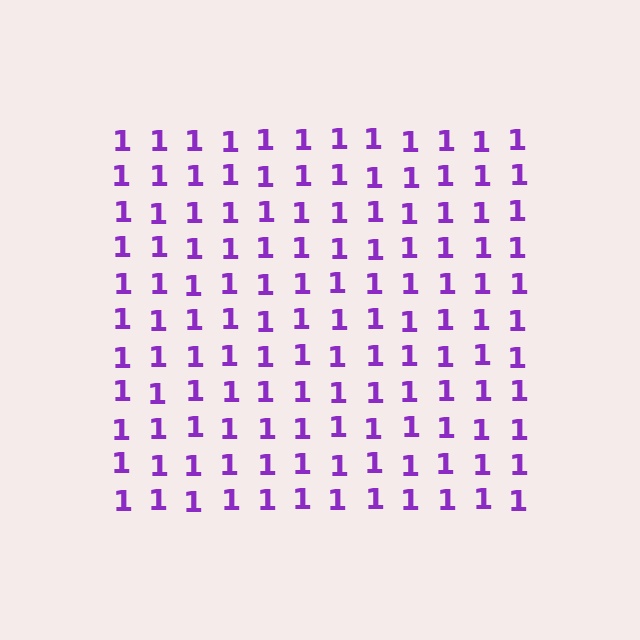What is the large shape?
The large shape is a square.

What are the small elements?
The small elements are digit 1's.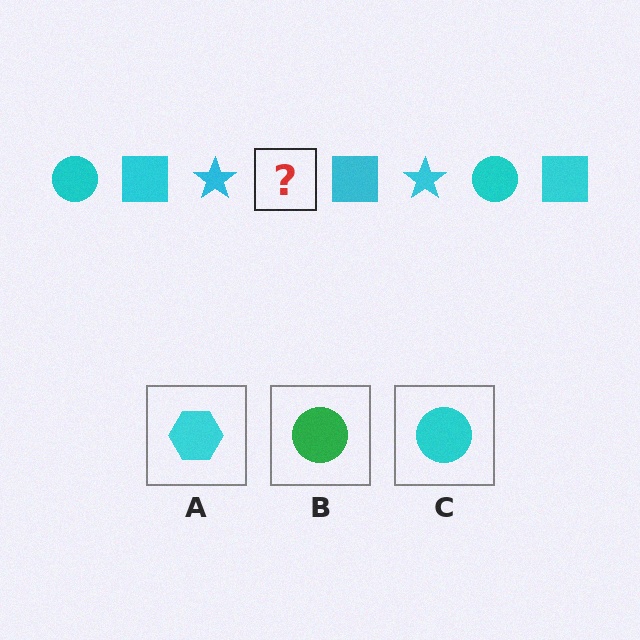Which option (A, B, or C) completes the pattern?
C.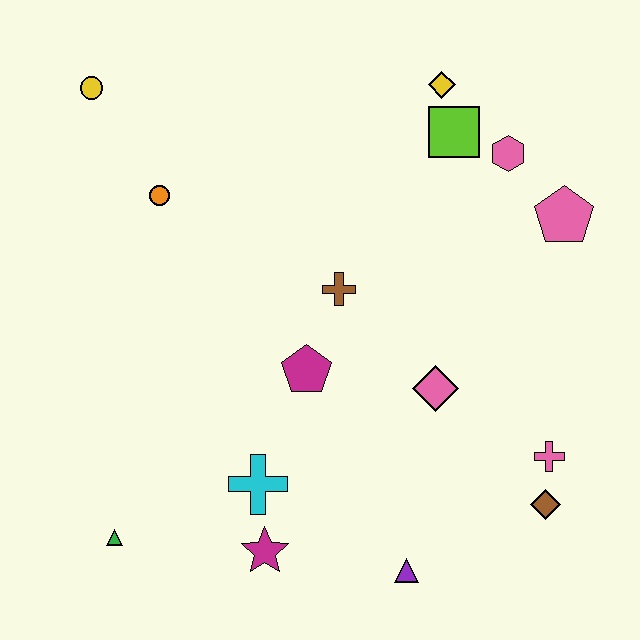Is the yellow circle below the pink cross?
No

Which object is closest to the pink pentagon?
The pink hexagon is closest to the pink pentagon.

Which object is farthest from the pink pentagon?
The green triangle is farthest from the pink pentagon.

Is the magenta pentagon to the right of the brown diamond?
No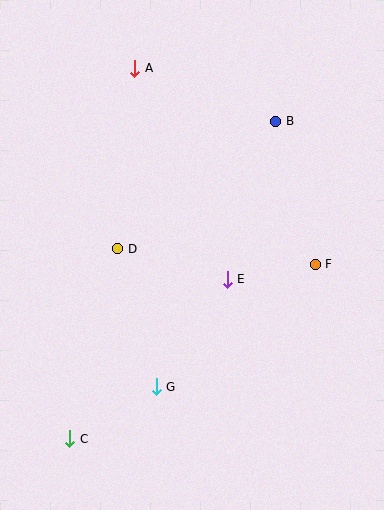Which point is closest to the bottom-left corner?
Point C is closest to the bottom-left corner.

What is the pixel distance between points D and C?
The distance between D and C is 196 pixels.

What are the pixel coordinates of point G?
Point G is at (156, 387).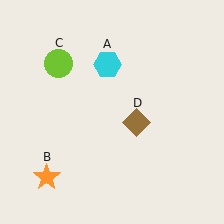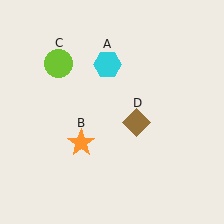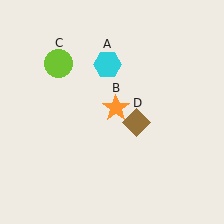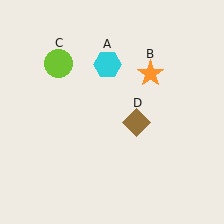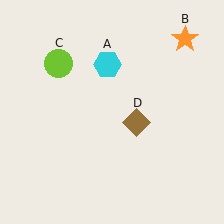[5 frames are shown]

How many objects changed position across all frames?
1 object changed position: orange star (object B).